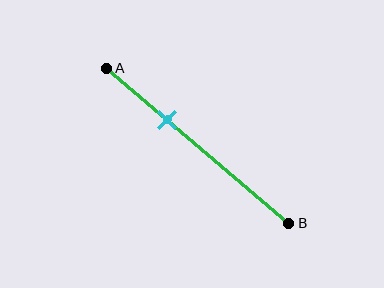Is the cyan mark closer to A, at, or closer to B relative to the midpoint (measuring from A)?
The cyan mark is closer to point A than the midpoint of segment AB.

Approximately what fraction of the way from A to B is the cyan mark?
The cyan mark is approximately 35% of the way from A to B.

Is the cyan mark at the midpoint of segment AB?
No, the mark is at about 35% from A, not at the 50% midpoint.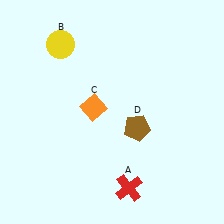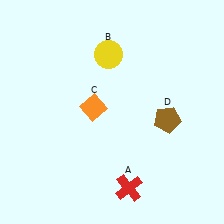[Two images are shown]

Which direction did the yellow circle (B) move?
The yellow circle (B) moved right.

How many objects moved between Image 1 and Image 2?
2 objects moved between the two images.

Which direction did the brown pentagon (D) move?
The brown pentagon (D) moved right.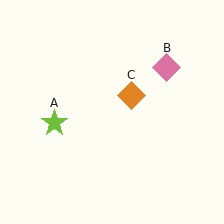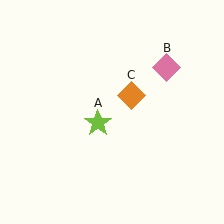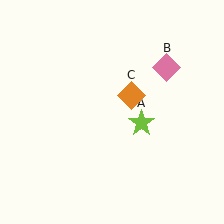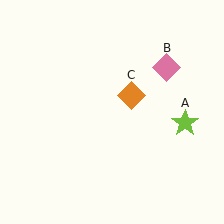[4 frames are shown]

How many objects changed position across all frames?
1 object changed position: lime star (object A).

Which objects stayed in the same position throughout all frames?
Pink diamond (object B) and orange diamond (object C) remained stationary.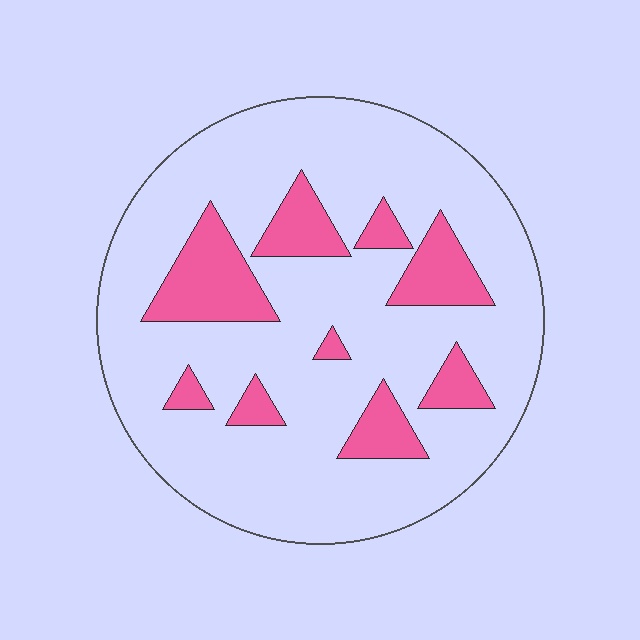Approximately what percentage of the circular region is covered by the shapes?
Approximately 20%.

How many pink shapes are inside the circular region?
9.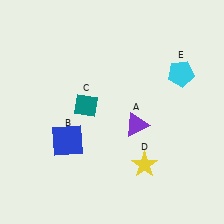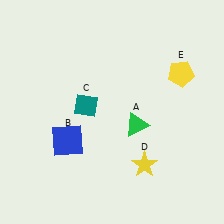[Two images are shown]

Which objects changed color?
A changed from purple to green. E changed from cyan to yellow.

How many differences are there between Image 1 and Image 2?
There are 2 differences between the two images.